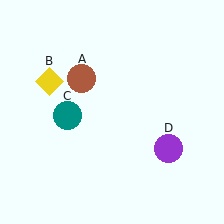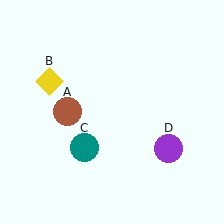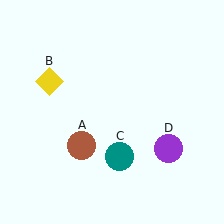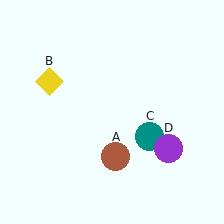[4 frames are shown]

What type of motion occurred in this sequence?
The brown circle (object A), teal circle (object C) rotated counterclockwise around the center of the scene.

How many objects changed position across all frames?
2 objects changed position: brown circle (object A), teal circle (object C).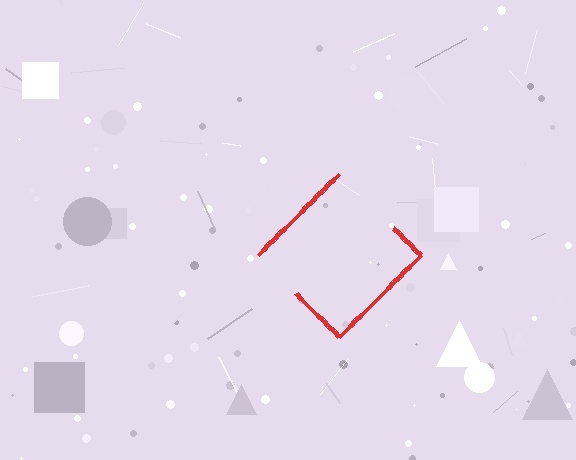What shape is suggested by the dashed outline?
The dashed outline suggests a diamond.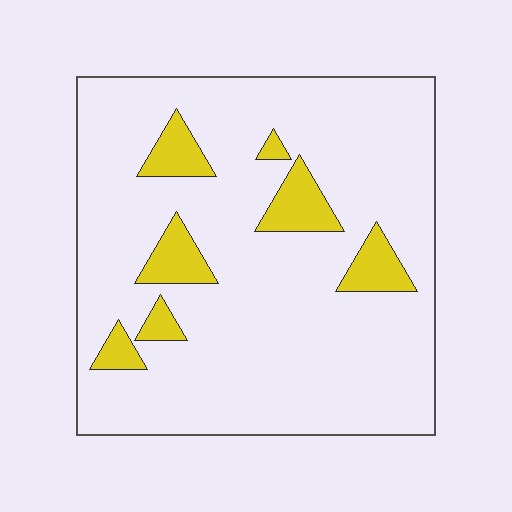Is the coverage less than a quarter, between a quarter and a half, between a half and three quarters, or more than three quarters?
Less than a quarter.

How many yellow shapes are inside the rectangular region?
7.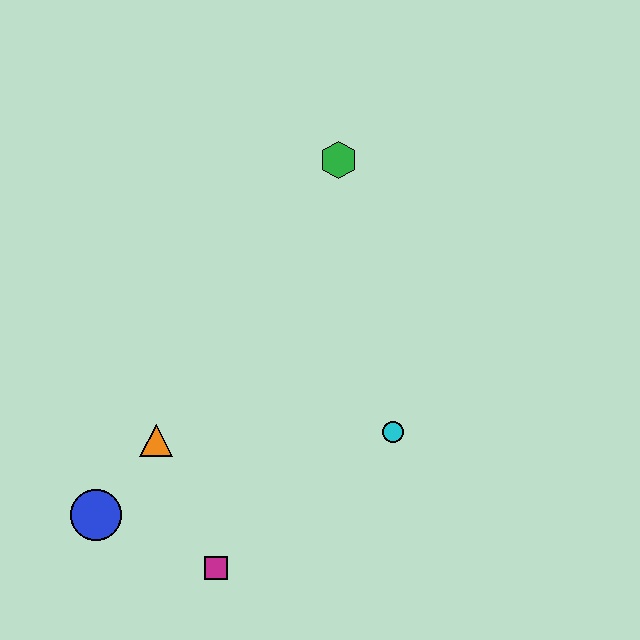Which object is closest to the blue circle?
The orange triangle is closest to the blue circle.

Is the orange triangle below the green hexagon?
Yes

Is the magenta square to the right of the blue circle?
Yes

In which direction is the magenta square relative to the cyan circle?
The magenta square is to the left of the cyan circle.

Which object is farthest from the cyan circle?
The blue circle is farthest from the cyan circle.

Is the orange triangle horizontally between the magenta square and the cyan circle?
No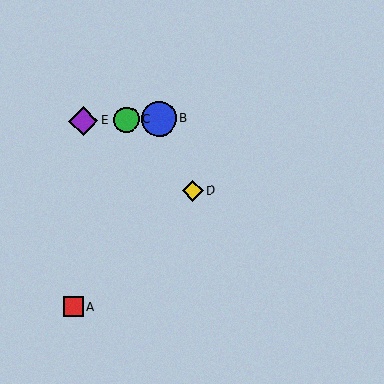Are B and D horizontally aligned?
No, B is at y≈119 and D is at y≈191.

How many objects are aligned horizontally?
3 objects (B, C, E) are aligned horizontally.